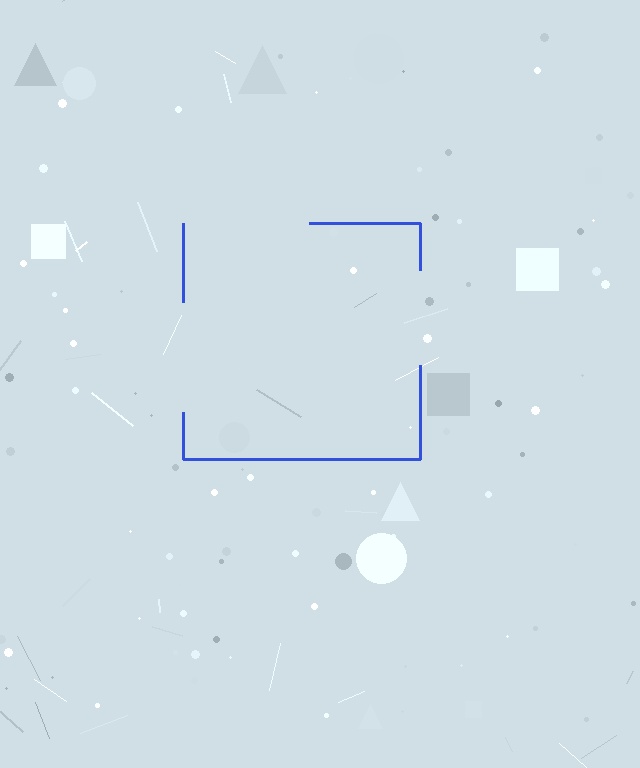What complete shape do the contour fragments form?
The contour fragments form a square.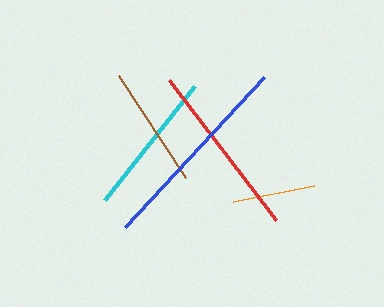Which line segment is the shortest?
The orange line is the shortest at approximately 82 pixels.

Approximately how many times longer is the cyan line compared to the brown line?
The cyan line is approximately 1.2 times the length of the brown line.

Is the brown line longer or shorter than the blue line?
The blue line is longer than the brown line.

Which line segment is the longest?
The blue line is the longest at approximately 204 pixels.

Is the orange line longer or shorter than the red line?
The red line is longer than the orange line.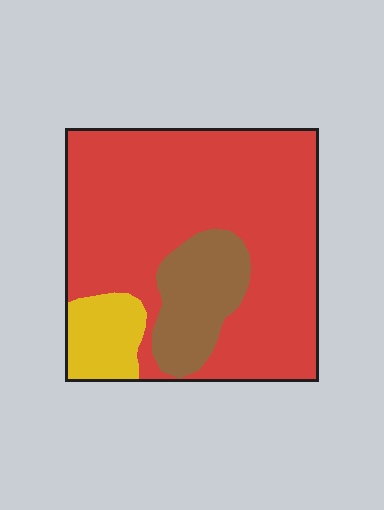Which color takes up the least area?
Yellow, at roughly 10%.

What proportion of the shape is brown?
Brown covers around 15% of the shape.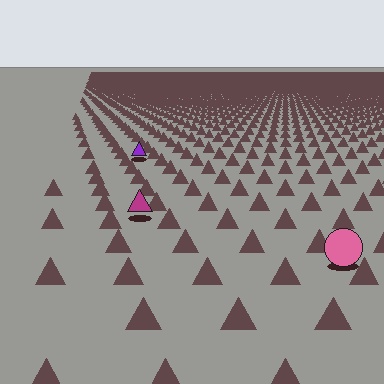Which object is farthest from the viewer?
The purple triangle is farthest from the viewer. It appears smaller and the ground texture around it is denser.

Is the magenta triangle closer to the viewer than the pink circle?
No. The pink circle is closer — you can tell from the texture gradient: the ground texture is coarser near it.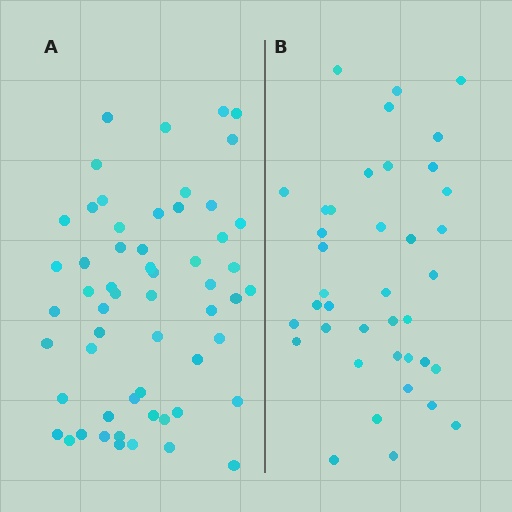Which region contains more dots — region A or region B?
Region A (the left region) has more dots.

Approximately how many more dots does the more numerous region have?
Region A has approximately 20 more dots than region B.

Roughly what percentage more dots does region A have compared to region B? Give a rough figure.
About 45% more.